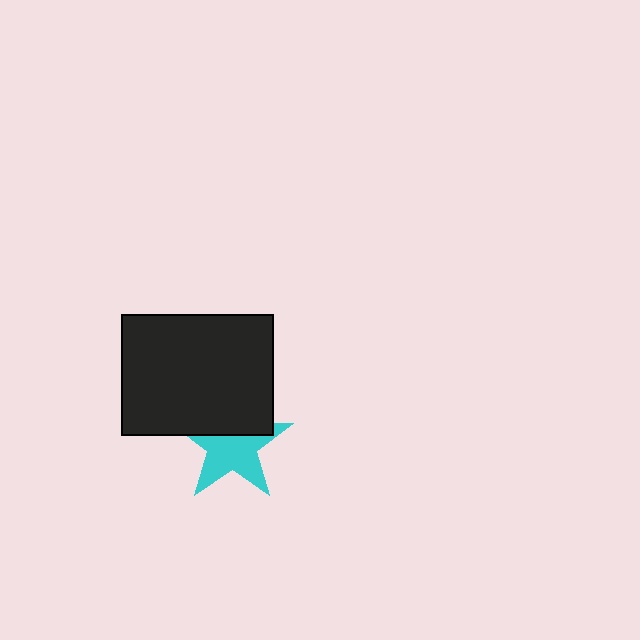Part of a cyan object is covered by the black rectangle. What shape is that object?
It is a star.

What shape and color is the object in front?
The object in front is a black rectangle.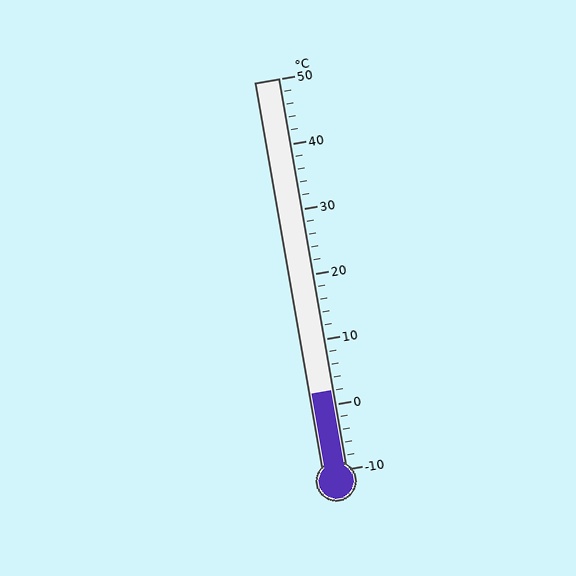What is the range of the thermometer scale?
The thermometer scale ranges from -10°C to 50°C.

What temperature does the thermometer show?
The thermometer shows approximately 2°C.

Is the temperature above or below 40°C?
The temperature is below 40°C.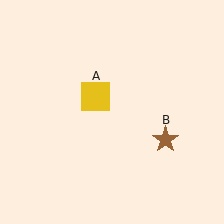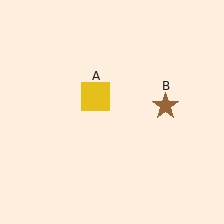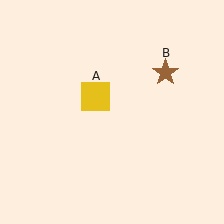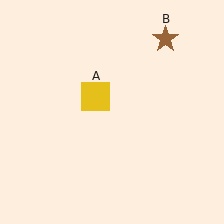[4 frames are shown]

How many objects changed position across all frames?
1 object changed position: brown star (object B).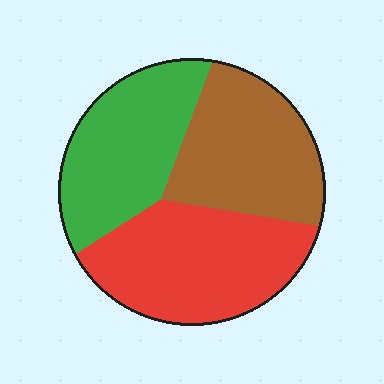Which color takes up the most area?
Red, at roughly 35%.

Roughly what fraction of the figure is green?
Green takes up about one third (1/3) of the figure.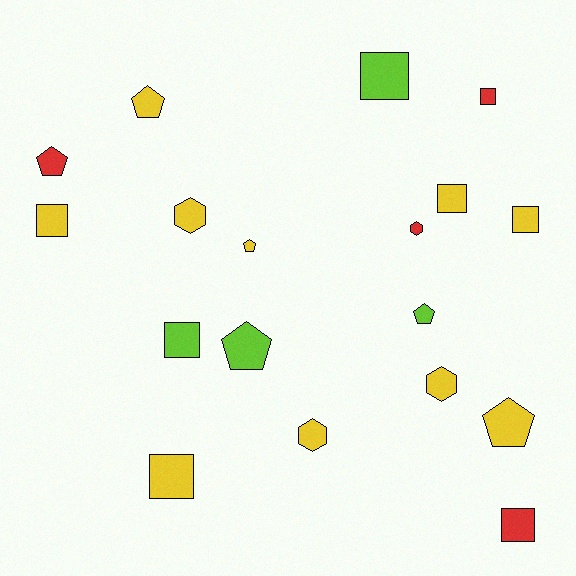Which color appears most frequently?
Yellow, with 10 objects.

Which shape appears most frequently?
Square, with 8 objects.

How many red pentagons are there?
There is 1 red pentagon.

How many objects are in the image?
There are 18 objects.